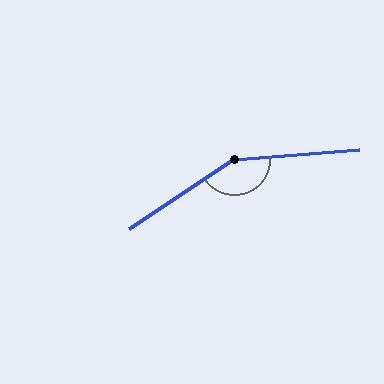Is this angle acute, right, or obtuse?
It is obtuse.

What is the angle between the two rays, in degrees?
Approximately 151 degrees.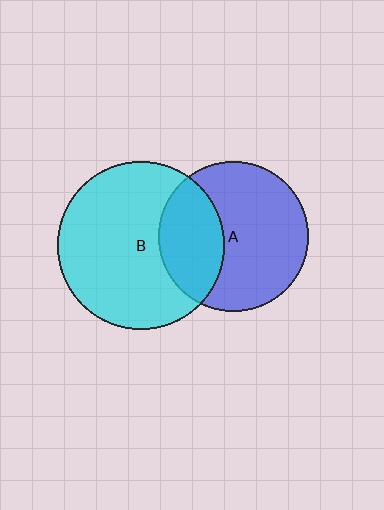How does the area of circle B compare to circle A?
Approximately 1.3 times.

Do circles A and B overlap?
Yes.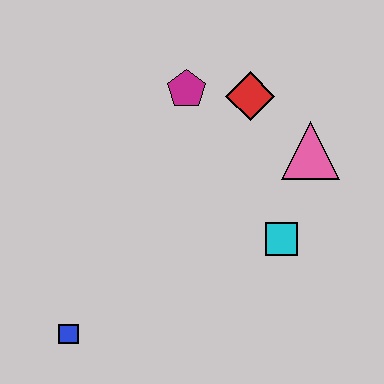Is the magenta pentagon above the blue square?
Yes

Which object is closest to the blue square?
The cyan square is closest to the blue square.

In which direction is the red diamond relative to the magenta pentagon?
The red diamond is to the right of the magenta pentagon.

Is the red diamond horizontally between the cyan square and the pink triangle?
No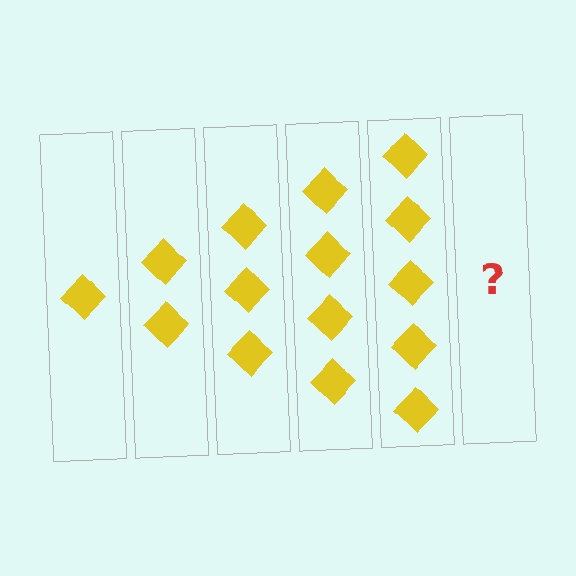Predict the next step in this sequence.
The next step is 6 diamonds.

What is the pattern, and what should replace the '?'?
The pattern is that each step adds one more diamond. The '?' should be 6 diamonds.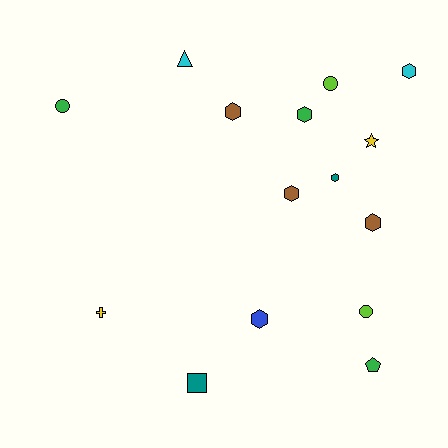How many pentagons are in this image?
There is 1 pentagon.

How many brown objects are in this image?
There are 3 brown objects.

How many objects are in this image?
There are 15 objects.